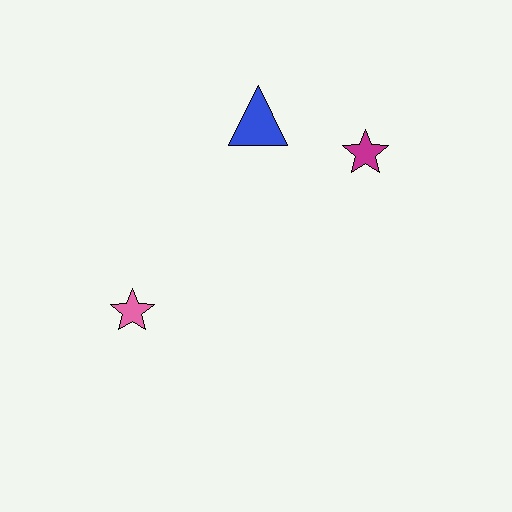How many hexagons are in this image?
There are no hexagons.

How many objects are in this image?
There are 3 objects.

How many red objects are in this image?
There are no red objects.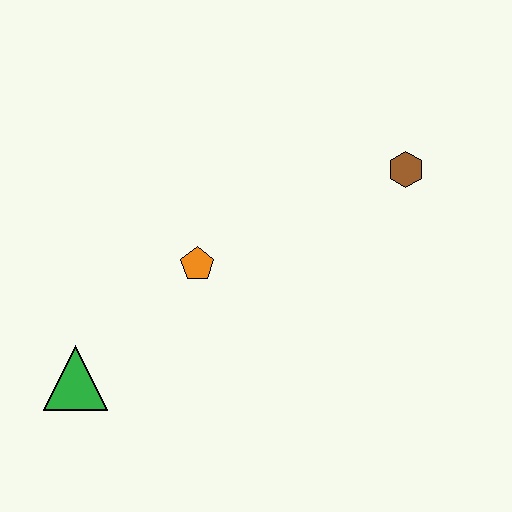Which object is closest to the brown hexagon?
The orange pentagon is closest to the brown hexagon.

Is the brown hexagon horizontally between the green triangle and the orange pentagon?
No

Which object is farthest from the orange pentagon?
The brown hexagon is farthest from the orange pentagon.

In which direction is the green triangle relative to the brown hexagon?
The green triangle is to the left of the brown hexagon.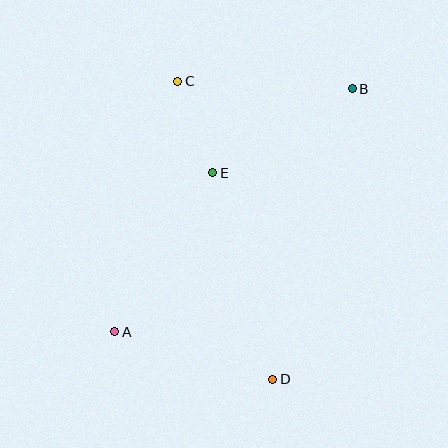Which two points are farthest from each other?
Points A and B are farthest from each other.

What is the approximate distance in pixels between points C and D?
The distance between C and D is approximately 313 pixels.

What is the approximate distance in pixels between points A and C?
The distance between A and C is approximately 258 pixels.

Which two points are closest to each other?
Points C and E are closest to each other.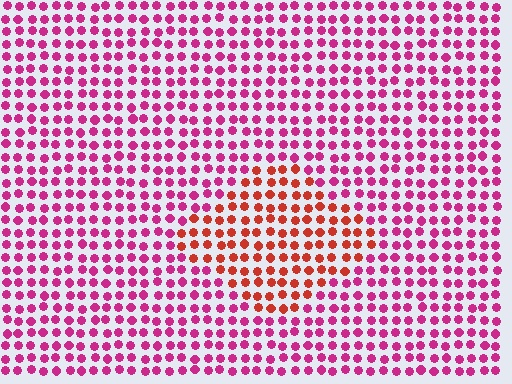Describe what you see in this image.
The image is filled with small magenta elements in a uniform arrangement. A diamond-shaped region is visible where the elements are tinted to a slightly different hue, forming a subtle color boundary.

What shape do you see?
I see a diamond.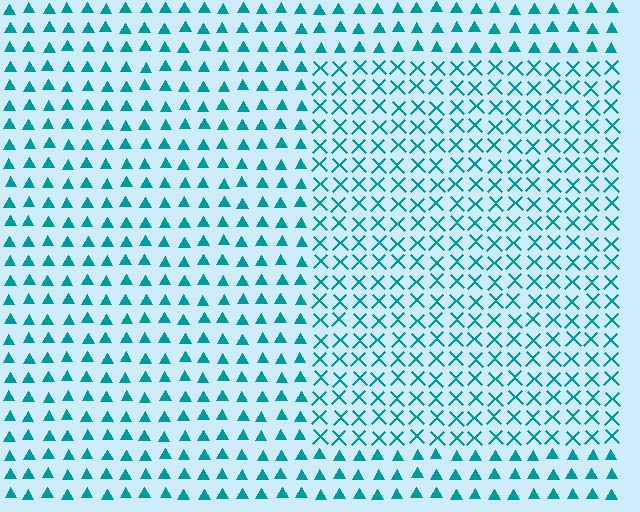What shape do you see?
I see a rectangle.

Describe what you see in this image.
The image is filled with small teal elements arranged in a uniform grid. A rectangle-shaped region contains X marks, while the surrounding area contains triangles. The boundary is defined purely by the change in element shape.